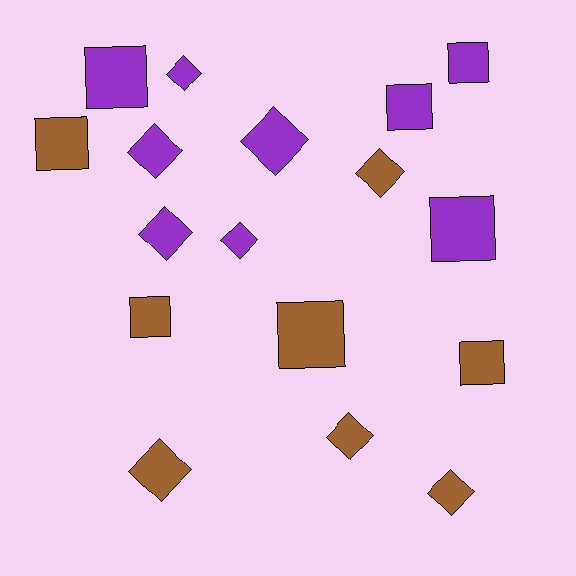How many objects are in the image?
There are 17 objects.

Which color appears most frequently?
Purple, with 9 objects.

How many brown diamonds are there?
There are 4 brown diamonds.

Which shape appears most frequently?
Diamond, with 9 objects.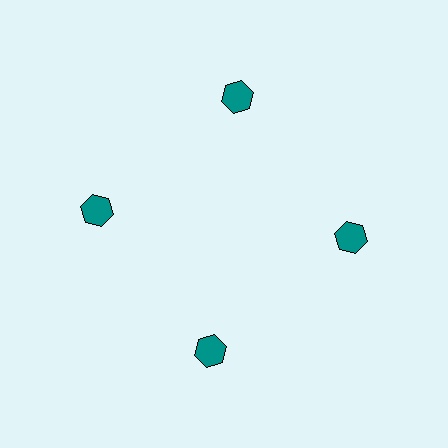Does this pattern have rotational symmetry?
Yes, this pattern has 4-fold rotational symmetry. It looks the same after rotating 90 degrees around the center.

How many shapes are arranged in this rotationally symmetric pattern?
There are 4 shapes, arranged in 4 groups of 1.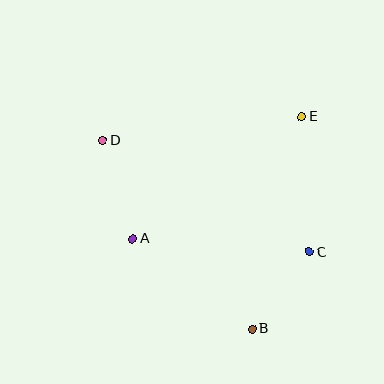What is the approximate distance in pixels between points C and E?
The distance between C and E is approximately 136 pixels.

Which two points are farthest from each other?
Points B and D are farthest from each other.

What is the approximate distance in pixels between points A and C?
The distance between A and C is approximately 177 pixels.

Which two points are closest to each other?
Points B and C are closest to each other.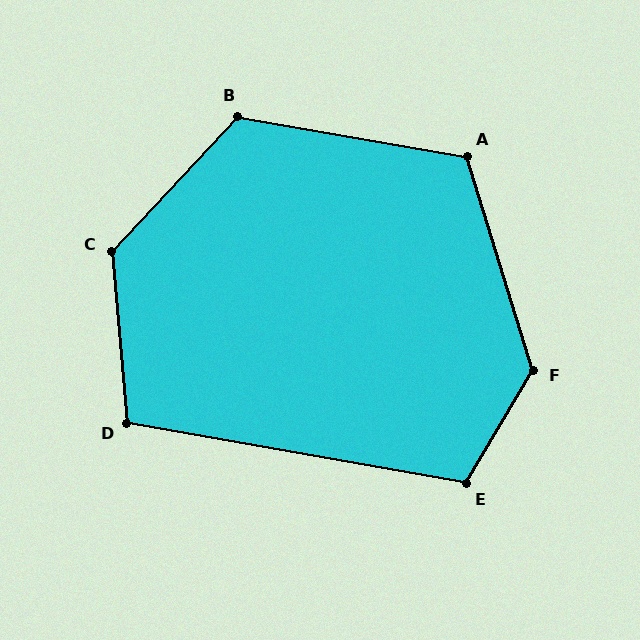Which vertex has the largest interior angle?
C, at approximately 132 degrees.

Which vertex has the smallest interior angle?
D, at approximately 105 degrees.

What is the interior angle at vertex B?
Approximately 123 degrees (obtuse).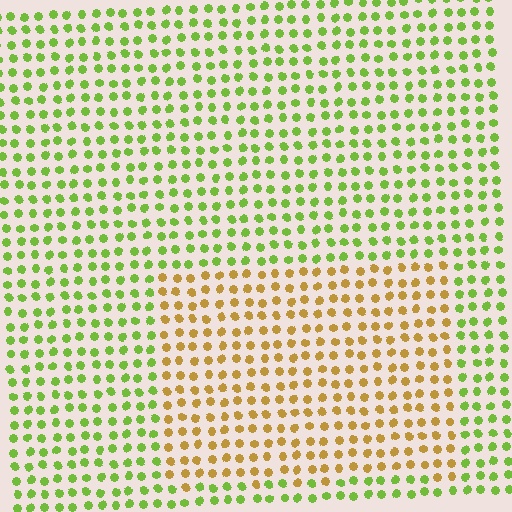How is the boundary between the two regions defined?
The boundary is defined purely by a slight shift in hue (about 54 degrees). Spacing, size, and orientation are identical on both sides.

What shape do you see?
I see a rectangle.